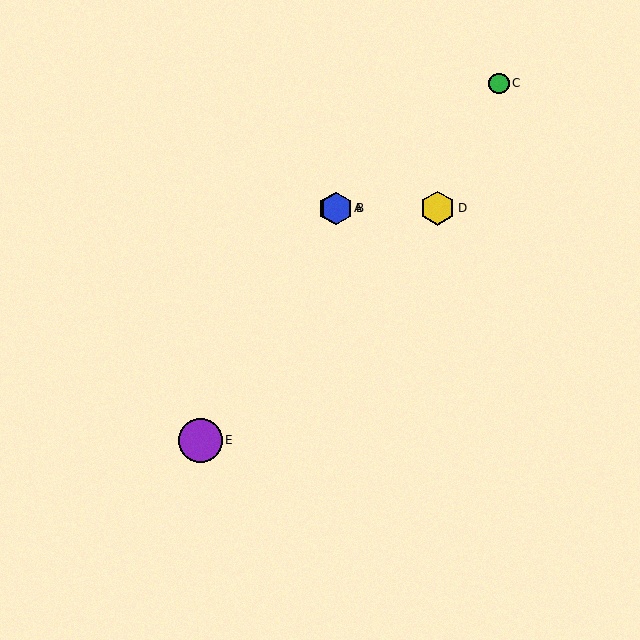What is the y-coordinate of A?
Object A is at y≈208.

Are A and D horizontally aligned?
Yes, both are at y≈208.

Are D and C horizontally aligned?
No, D is at y≈208 and C is at y≈83.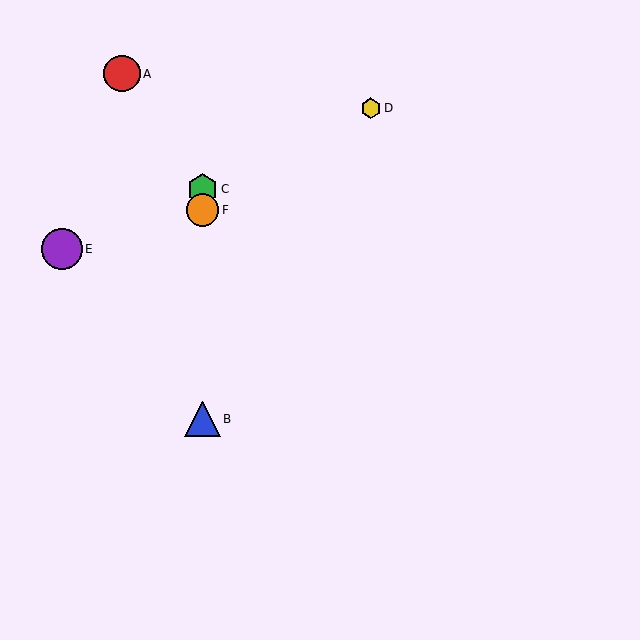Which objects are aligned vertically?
Objects B, C, F are aligned vertically.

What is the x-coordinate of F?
Object F is at x≈202.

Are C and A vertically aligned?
No, C is at x≈202 and A is at x≈122.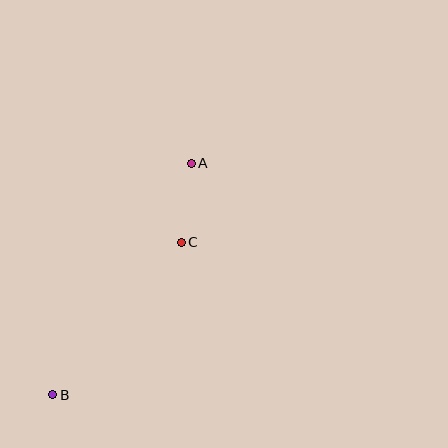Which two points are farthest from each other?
Points A and B are farthest from each other.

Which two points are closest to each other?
Points A and C are closest to each other.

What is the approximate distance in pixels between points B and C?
The distance between B and C is approximately 199 pixels.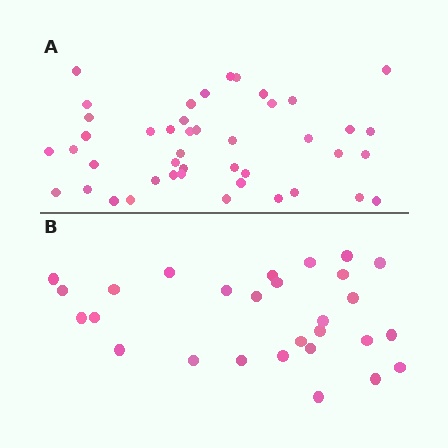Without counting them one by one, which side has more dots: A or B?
Region A (the top region) has more dots.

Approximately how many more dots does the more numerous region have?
Region A has approximately 15 more dots than region B.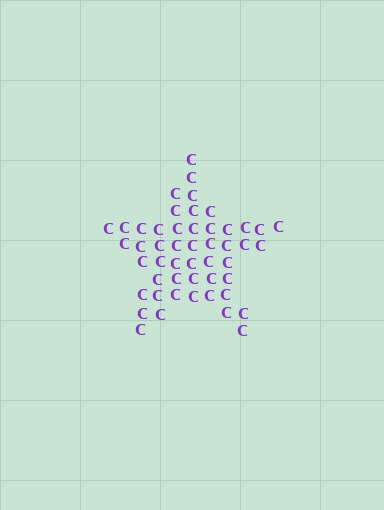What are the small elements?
The small elements are letter C's.